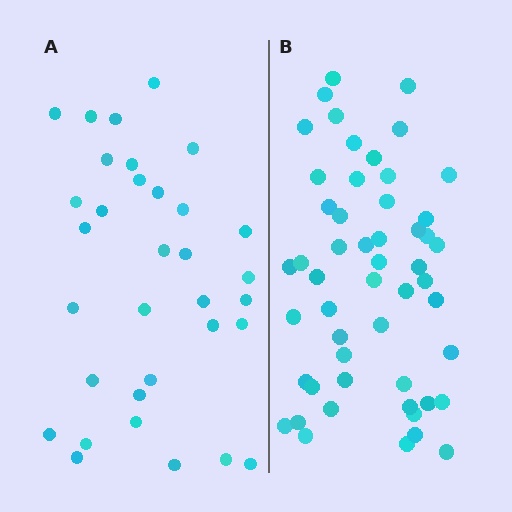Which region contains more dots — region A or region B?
Region B (the right region) has more dots.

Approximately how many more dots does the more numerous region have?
Region B has approximately 20 more dots than region A.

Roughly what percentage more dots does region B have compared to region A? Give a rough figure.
About 60% more.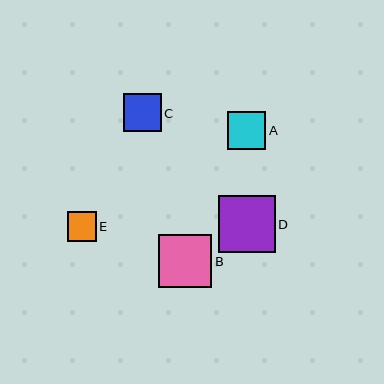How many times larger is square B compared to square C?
Square B is approximately 1.4 times the size of square C.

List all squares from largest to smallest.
From largest to smallest: D, B, C, A, E.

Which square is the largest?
Square D is the largest with a size of approximately 57 pixels.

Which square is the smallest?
Square E is the smallest with a size of approximately 29 pixels.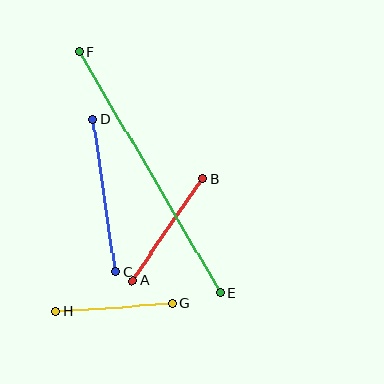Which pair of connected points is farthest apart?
Points E and F are farthest apart.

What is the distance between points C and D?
The distance is approximately 154 pixels.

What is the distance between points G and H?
The distance is approximately 117 pixels.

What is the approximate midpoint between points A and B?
The midpoint is at approximately (168, 230) pixels.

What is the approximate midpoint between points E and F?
The midpoint is at approximately (150, 172) pixels.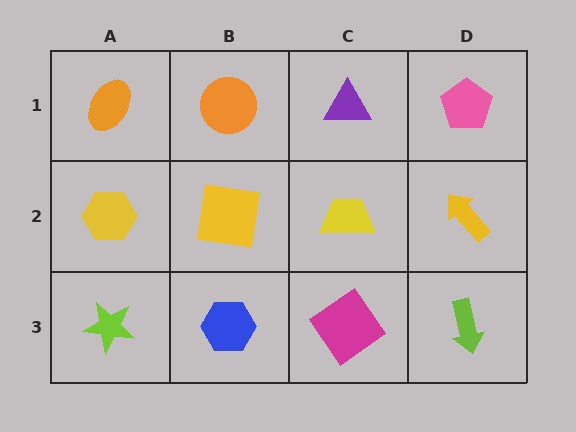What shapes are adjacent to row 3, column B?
A yellow square (row 2, column B), a lime star (row 3, column A), a magenta diamond (row 3, column C).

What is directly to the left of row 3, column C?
A blue hexagon.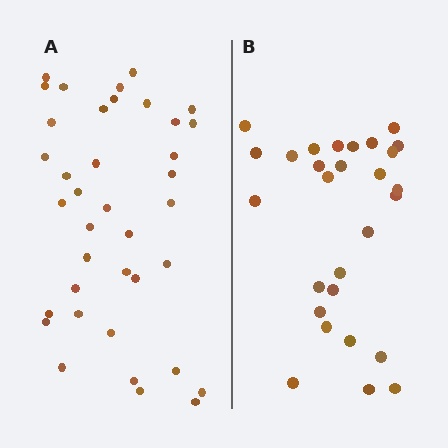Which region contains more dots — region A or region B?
Region A (the left region) has more dots.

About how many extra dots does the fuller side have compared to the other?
Region A has roughly 10 or so more dots than region B.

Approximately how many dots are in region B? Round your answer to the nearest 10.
About 30 dots. (The exact count is 28, which rounds to 30.)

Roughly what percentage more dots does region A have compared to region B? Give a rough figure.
About 35% more.